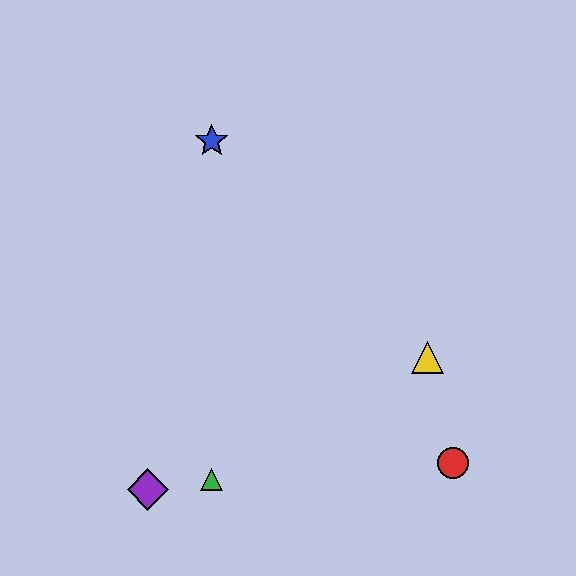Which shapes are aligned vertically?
The blue star, the green triangle are aligned vertically.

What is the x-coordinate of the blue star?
The blue star is at x≈212.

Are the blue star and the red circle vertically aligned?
No, the blue star is at x≈212 and the red circle is at x≈453.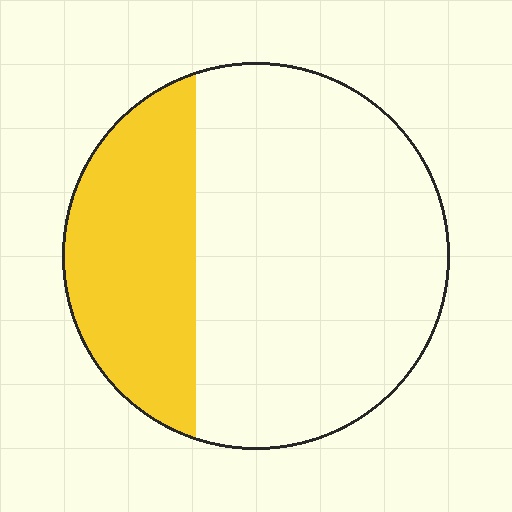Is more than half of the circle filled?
No.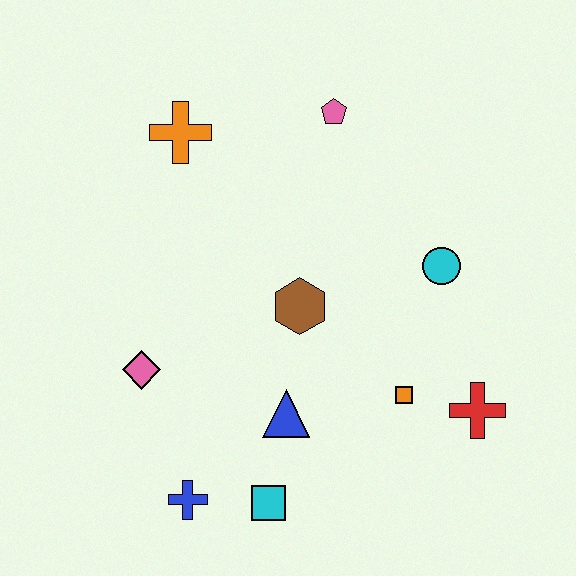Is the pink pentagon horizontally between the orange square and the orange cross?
Yes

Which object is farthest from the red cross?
The orange cross is farthest from the red cross.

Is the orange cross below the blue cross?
No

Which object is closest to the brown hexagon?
The blue triangle is closest to the brown hexagon.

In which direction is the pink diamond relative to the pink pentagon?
The pink diamond is below the pink pentagon.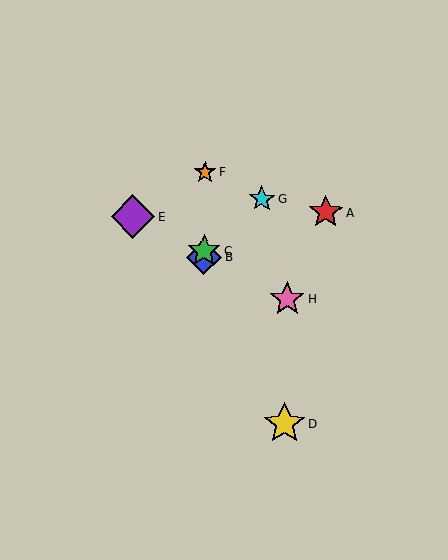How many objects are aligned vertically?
3 objects (B, C, F) are aligned vertically.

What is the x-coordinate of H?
Object H is at x≈287.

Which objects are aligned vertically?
Objects B, C, F are aligned vertically.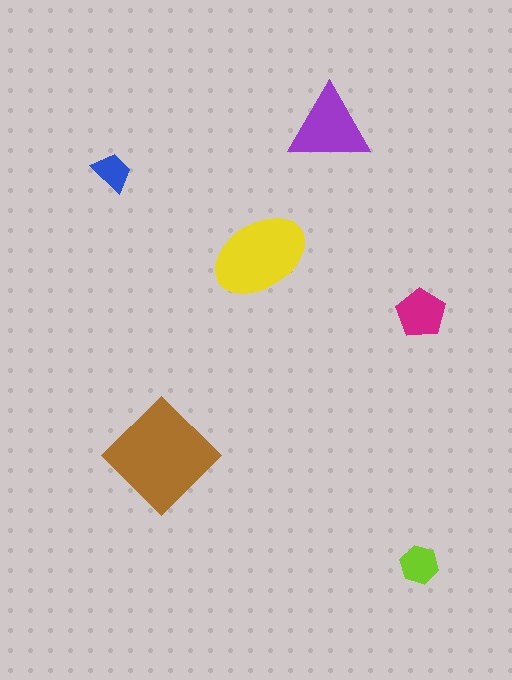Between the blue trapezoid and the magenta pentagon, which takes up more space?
The magenta pentagon.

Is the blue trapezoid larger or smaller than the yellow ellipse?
Smaller.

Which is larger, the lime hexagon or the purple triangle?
The purple triangle.